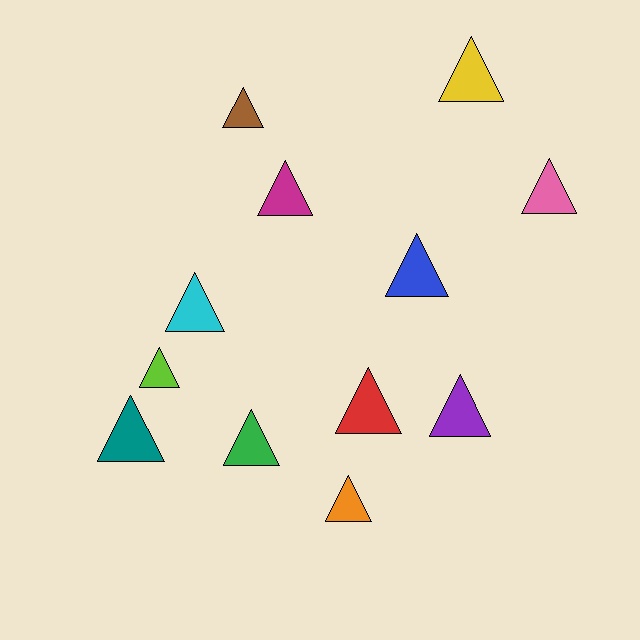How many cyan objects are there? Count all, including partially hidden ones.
There is 1 cyan object.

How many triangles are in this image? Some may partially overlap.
There are 12 triangles.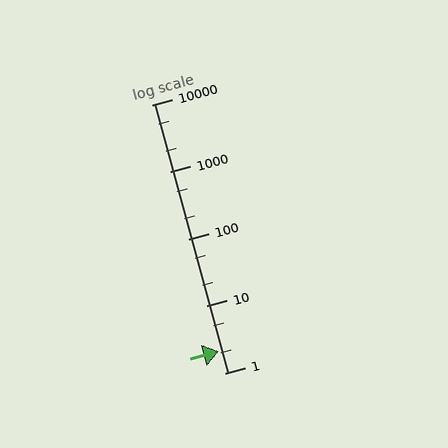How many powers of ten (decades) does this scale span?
The scale spans 4 decades, from 1 to 10000.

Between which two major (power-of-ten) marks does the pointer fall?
The pointer is between 1 and 10.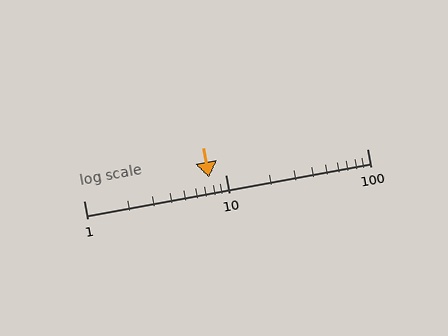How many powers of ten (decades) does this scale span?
The scale spans 2 decades, from 1 to 100.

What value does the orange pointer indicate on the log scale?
The pointer indicates approximately 7.7.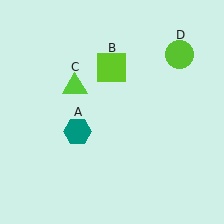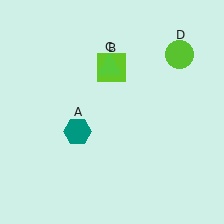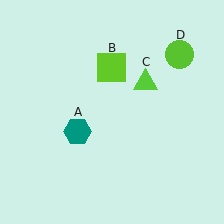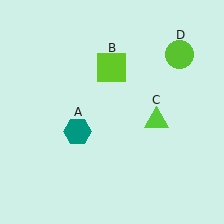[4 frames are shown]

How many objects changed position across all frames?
1 object changed position: lime triangle (object C).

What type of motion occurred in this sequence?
The lime triangle (object C) rotated clockwise around the center of the scene.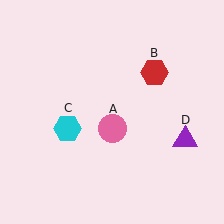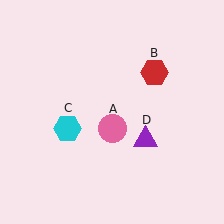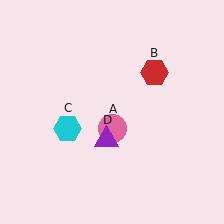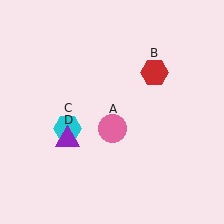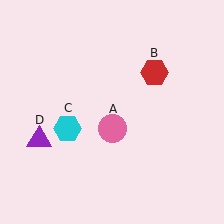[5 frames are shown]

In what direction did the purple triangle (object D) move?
The purple triangle (object D) moved left.